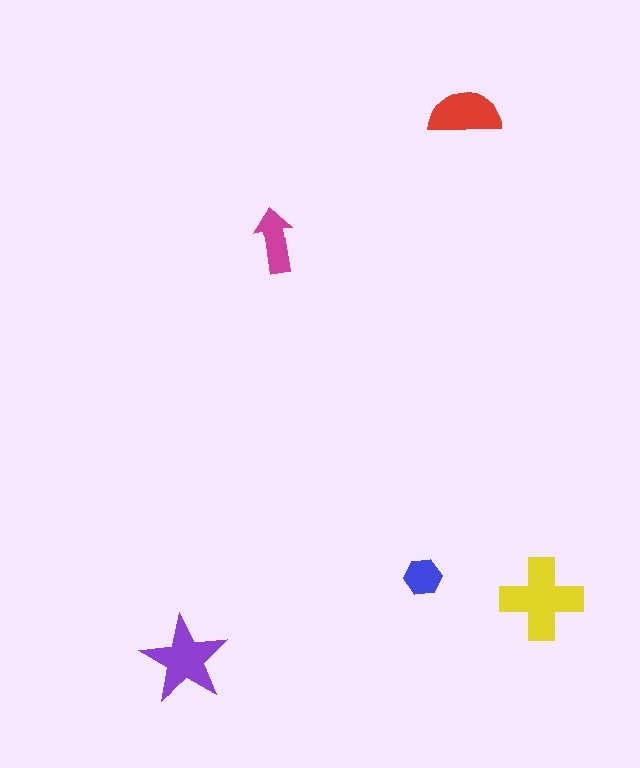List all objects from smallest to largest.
The blue hexagon, the magenta arrow, the red semicircle, the purple star, the yellow cross.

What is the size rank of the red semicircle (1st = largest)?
3rd.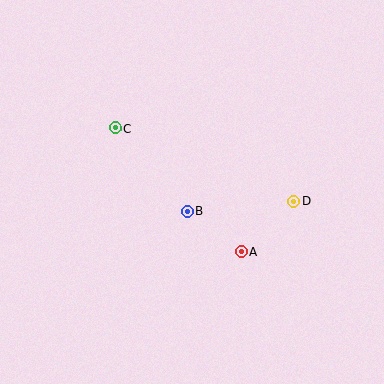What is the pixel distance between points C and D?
The distance between C and D is 192 pixels.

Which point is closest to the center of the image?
Point B at (187, 211) is closest to the center.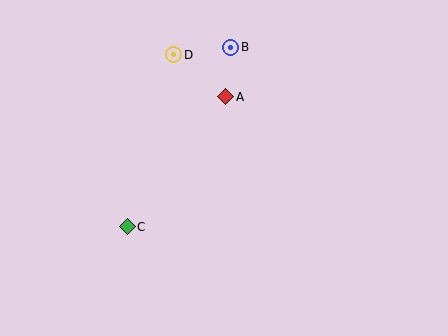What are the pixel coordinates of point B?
Point B is at (231, 47).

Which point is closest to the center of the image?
Point A at (226, 97) is closest to the center.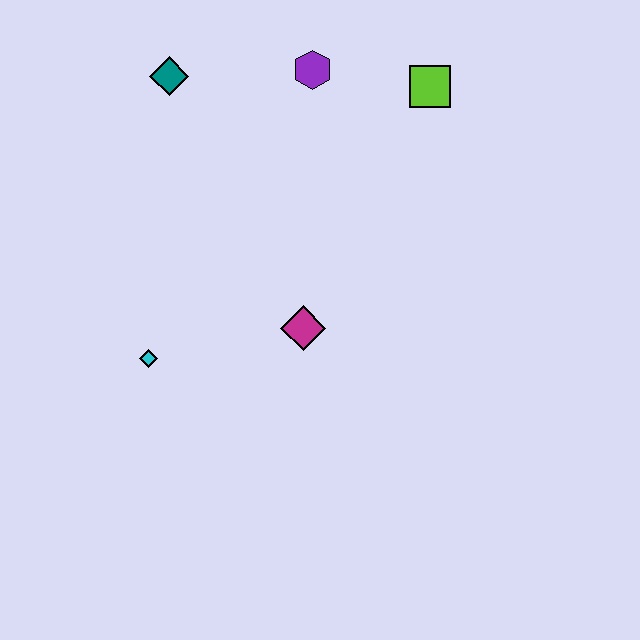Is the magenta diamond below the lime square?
Yes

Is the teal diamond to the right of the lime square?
No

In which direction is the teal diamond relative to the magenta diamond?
The teal diamond is above the magenta diamond.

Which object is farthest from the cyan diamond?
The lime square is farthest from the cyan diamond.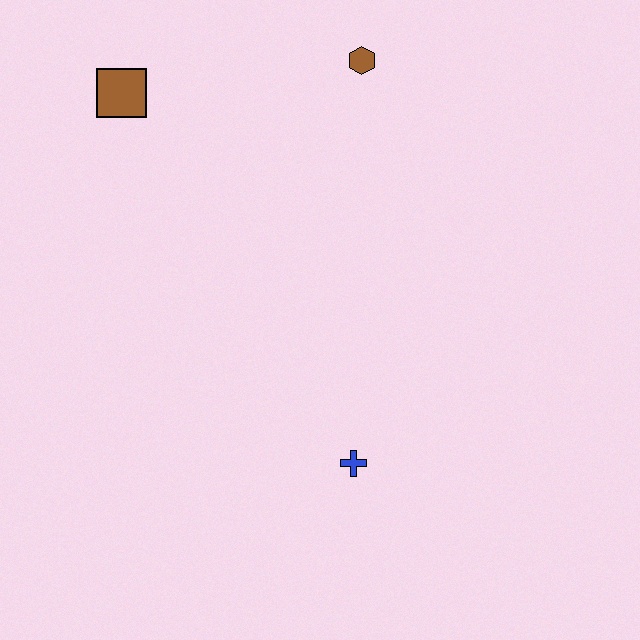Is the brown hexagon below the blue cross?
No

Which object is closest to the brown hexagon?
The brown square is closest to the brown hexagon.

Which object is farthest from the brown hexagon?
The blue cross is farthest from the brown hexagon.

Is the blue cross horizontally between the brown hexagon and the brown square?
Yes